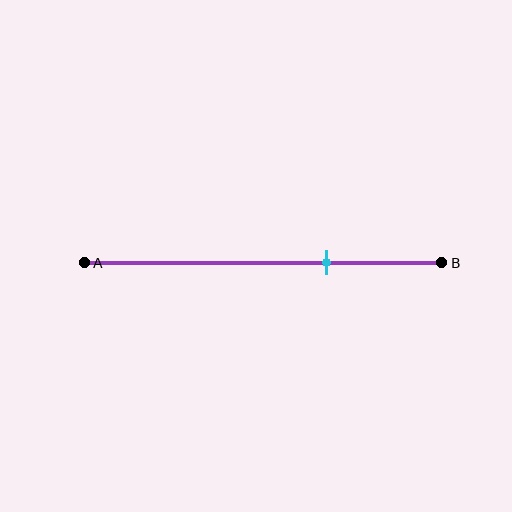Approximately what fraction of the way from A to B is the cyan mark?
The cyan mark is approximately 70% of the way from A to B.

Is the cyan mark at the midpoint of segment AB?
No, the mark is at about 70% from A, not at the 50% midpoint.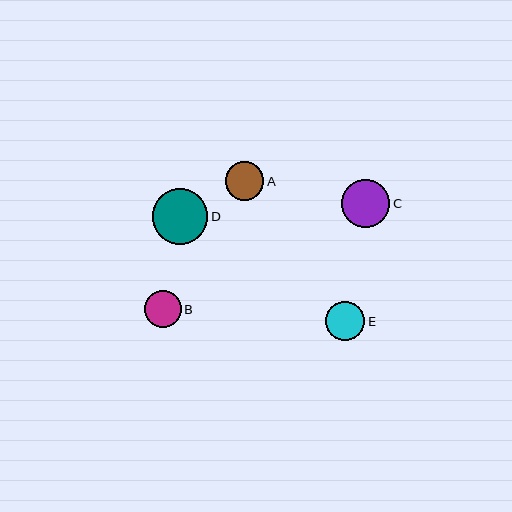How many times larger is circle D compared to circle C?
Circle D is approximately 1.2 times the size of circle C.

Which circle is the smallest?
Circle B is the smallest with a size of approximately 37 pixels.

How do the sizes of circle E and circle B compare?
Circle E and circle B are approximately the same size.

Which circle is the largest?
Circle D is the largest with a size of approximately 56 pixels.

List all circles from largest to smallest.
From largest to smallest: D, C, A, E, B.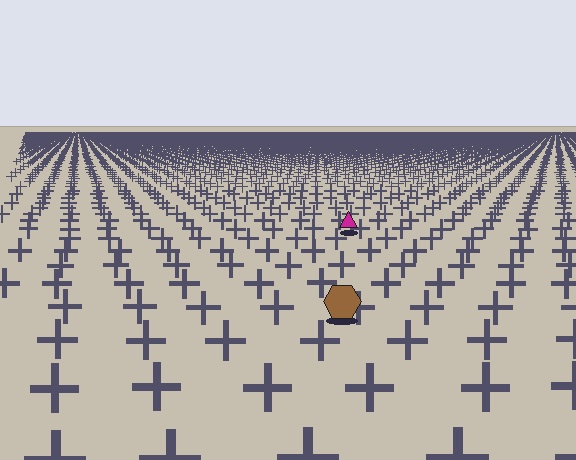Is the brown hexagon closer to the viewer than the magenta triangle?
Yes. The brown hexagon is closer — you can tell from the texture gradient: the ground texture is coarser near it.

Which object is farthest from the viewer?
The magenta triangle is farthest from the viewer. It appears smaller and the ground texture around it is denser.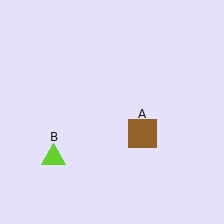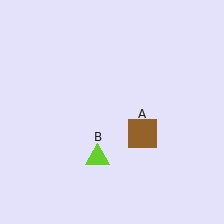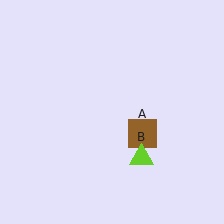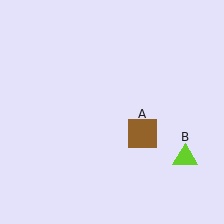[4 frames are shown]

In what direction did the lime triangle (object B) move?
The lime triangle (object B) moved right.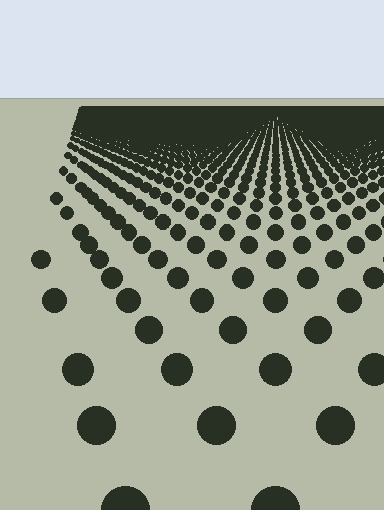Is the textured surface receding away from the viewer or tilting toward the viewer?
The surface is receding away from the viewer. Texture elements get smaller and denser toward the top.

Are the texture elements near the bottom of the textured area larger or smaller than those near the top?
Larger. Near the bottom, elements are closer to the viewer and appear at a bigger on-screen size.